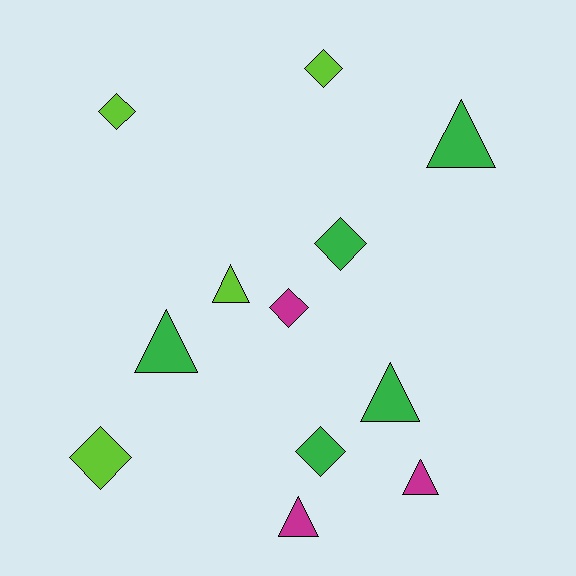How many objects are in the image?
There are 12 objects.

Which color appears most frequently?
Green, with 5 objects.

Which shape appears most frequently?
Triangle, with 6 objects.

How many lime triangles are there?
There is 1 lime triangle.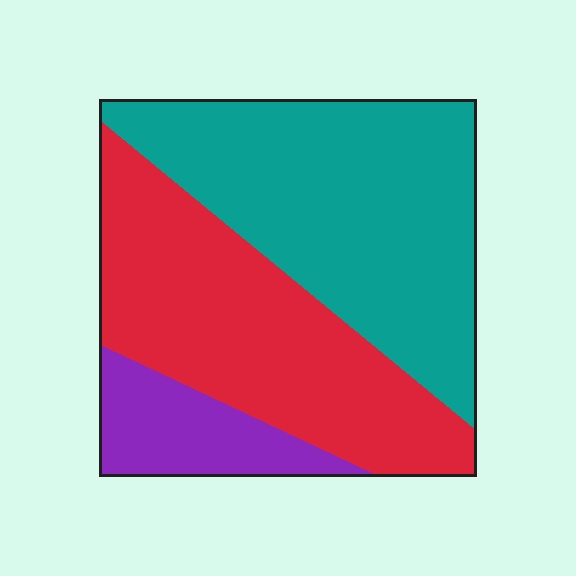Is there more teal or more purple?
Teal.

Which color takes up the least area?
Purple, at roughly 15%.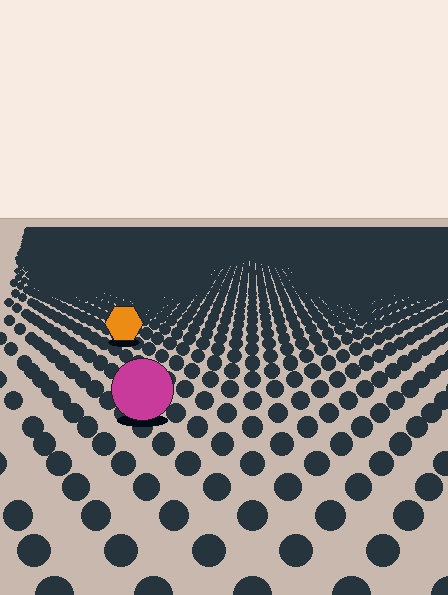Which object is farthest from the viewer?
The orange hexagon is farthest from the viewer. It appears smaller and the ground texture around it is denser.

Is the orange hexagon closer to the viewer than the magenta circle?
No. The magenta circle is closer — you can tell from the texture gradient: the ground texture is coarser near it.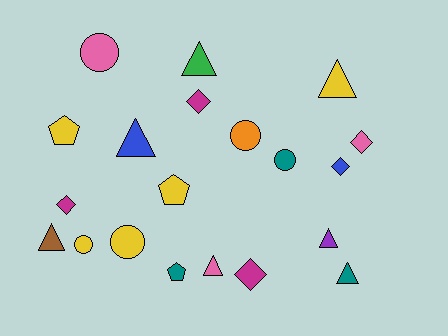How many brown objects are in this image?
There is 1 brown object.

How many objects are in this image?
There are 20 objects.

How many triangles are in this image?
There are 7 triangles.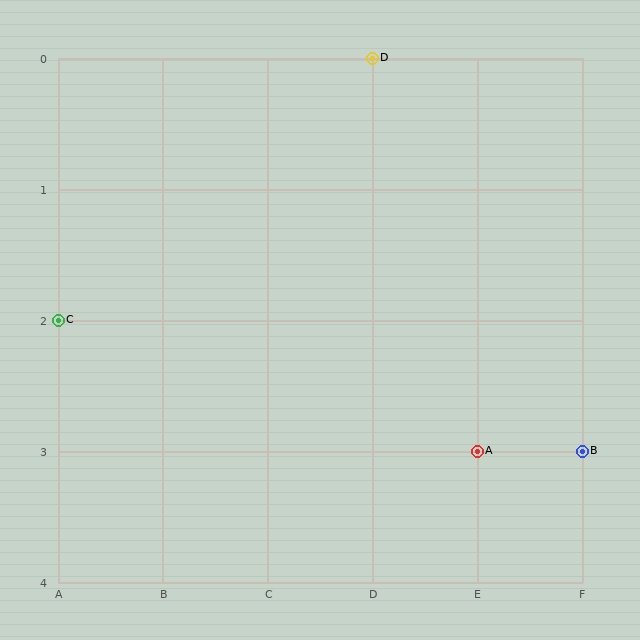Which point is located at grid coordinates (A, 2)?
Point C is at (A, 2).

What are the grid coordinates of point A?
Point A is at grid coordinates (E, 3).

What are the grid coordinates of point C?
Point C is at grid coordinates (A, 2).